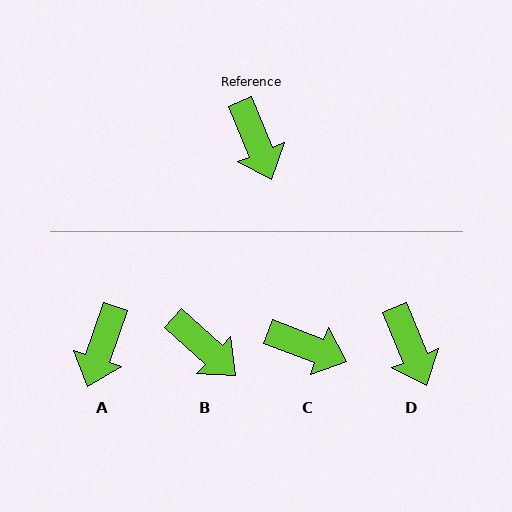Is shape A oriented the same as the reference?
No, it is off by about 41 degrees.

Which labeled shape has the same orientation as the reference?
D.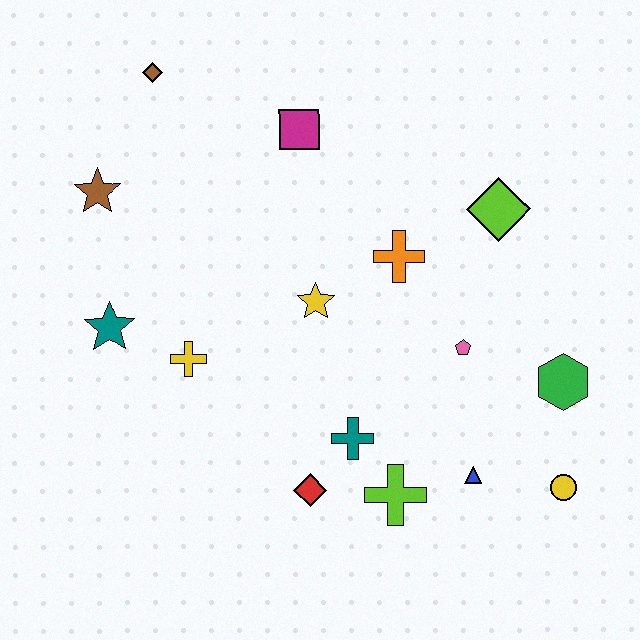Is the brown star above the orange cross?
Yes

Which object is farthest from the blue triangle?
The brown diamond is farthest from the blue triangle.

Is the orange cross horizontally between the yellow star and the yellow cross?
No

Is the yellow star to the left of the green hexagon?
Yes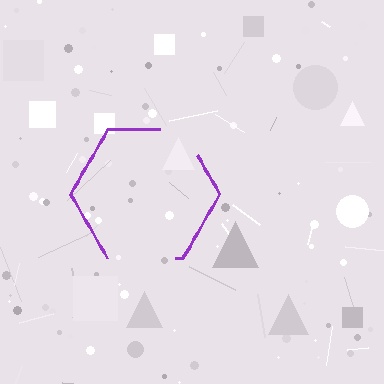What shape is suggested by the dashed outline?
The dashed outline suggests a hexagon.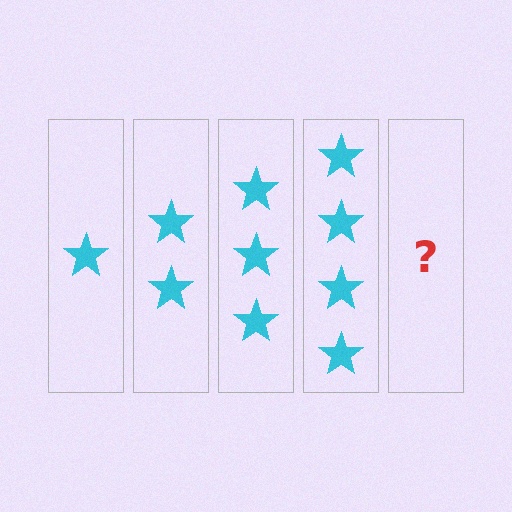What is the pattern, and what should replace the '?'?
The pattern is that each step adds one more star. The '?' should be 5 stars.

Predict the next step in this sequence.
The next step is 5 stars.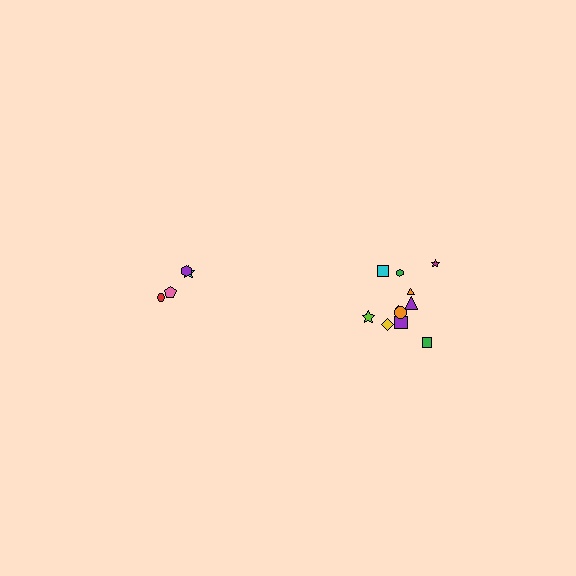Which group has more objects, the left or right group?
The right group.